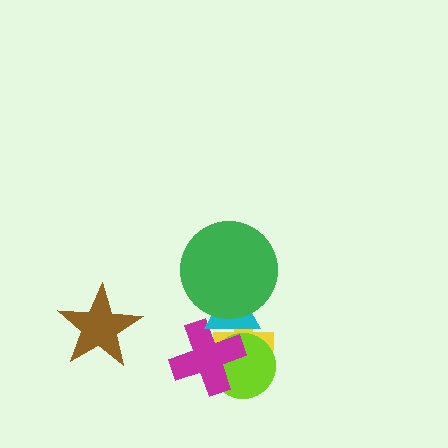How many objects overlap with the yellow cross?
3 objects overlap with the yellow cross.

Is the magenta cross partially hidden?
Yes, it is partially covered by another shape.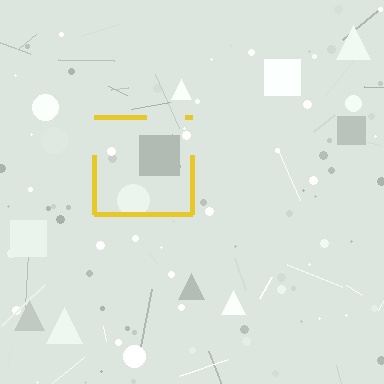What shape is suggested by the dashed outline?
The dashed outline suggests a square.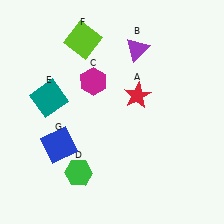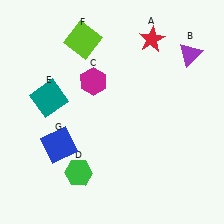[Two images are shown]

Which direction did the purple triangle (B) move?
The purple triangle (B) moved right.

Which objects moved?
The objects that moved are: the red star (A), the purple triangle (B).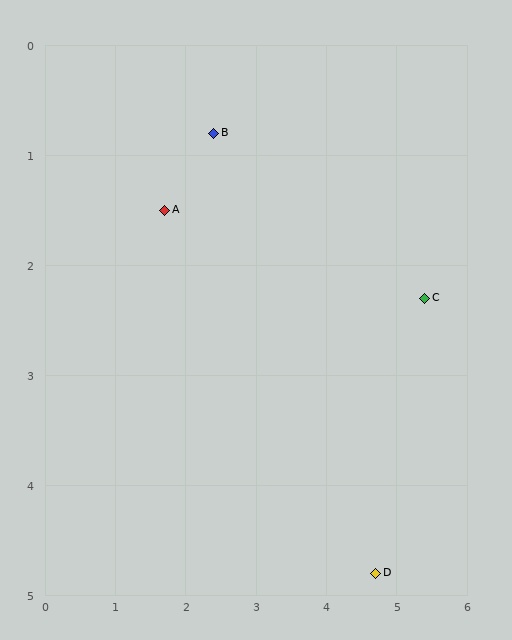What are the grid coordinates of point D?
Point D is at approximately (4.7, 4.8).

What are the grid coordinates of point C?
Point C is at approximately (5.4, 2.3).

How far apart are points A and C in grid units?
Points A and C are about 3.8 grid units apart.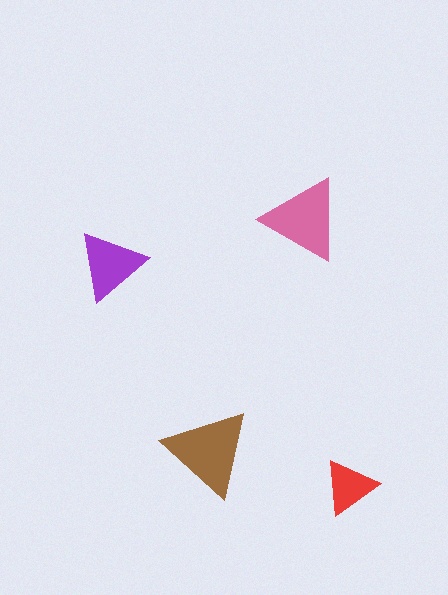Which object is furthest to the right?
The red triangle is rightmost.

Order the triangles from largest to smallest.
the brown one, the pink one, the purple one, the red one.